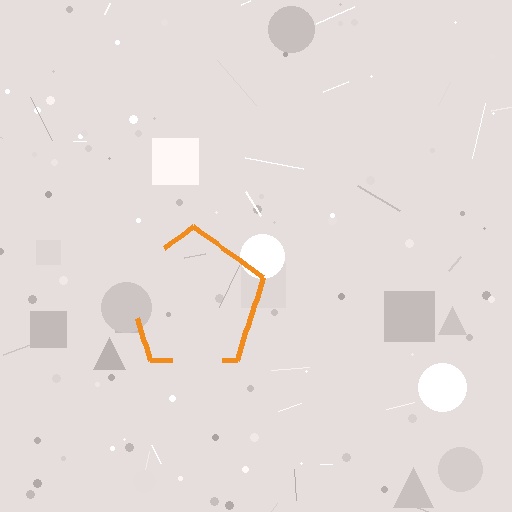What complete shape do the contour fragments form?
The contour fragments form a pentagon.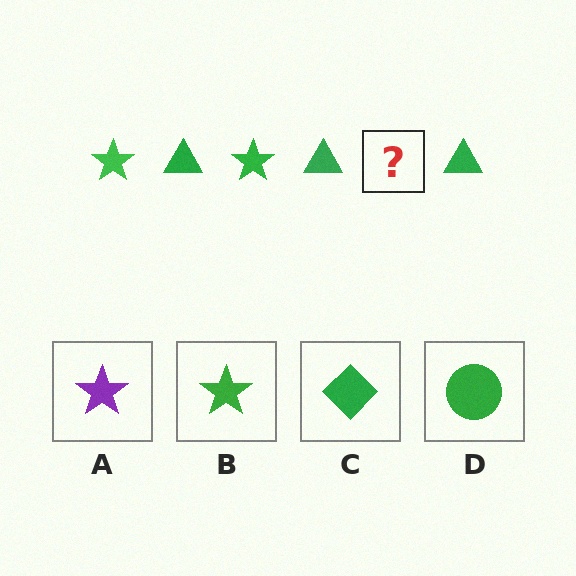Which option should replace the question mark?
Option B.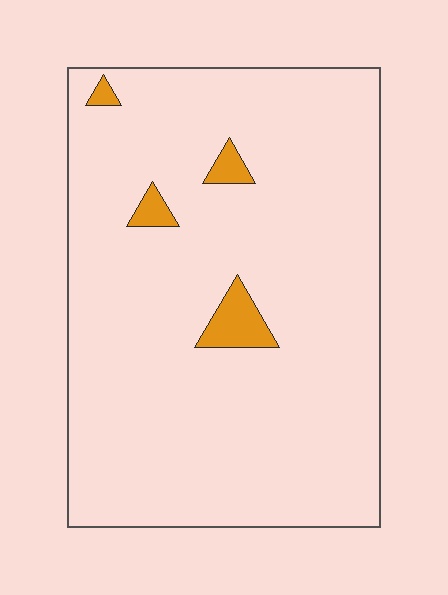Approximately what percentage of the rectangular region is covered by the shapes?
Approximately 5%.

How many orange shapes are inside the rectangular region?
4.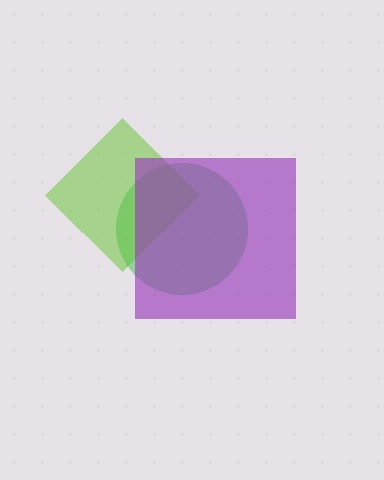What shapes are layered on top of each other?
The layered shapes are: a green circle, a lime diamond, a purple square.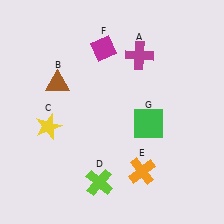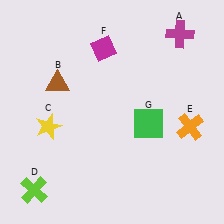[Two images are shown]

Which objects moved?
The objects that moved are: the magenta cross (A), the lime cross (D), the orange cross (E).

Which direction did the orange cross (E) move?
The orange cross (E) moved right.